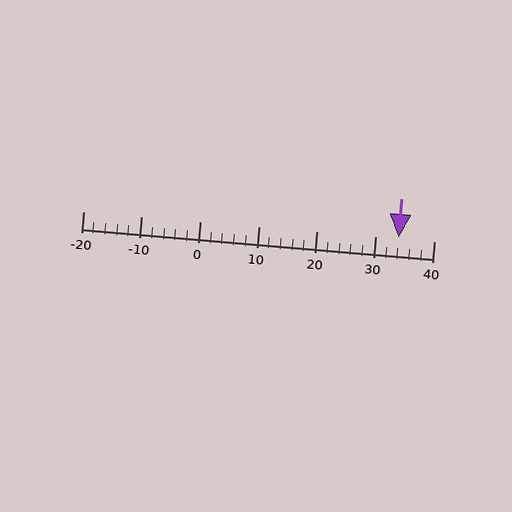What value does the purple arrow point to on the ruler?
The purple arrow points to approximately 34.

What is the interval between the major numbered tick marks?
The major tick marks are spaced 10 units apart.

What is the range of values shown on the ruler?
The ruler shows values from -20 to 40.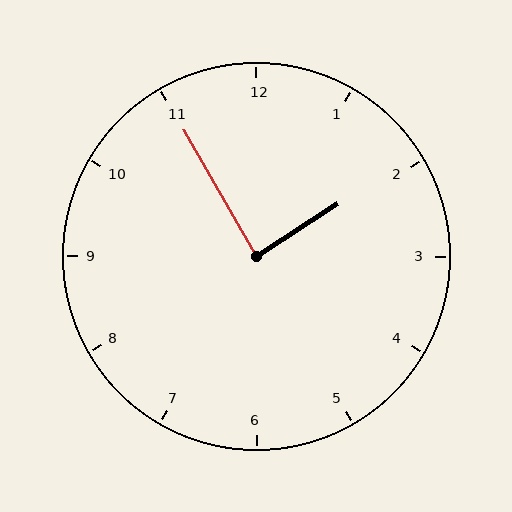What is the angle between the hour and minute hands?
Approximately 88 degrees.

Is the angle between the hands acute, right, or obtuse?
It is right.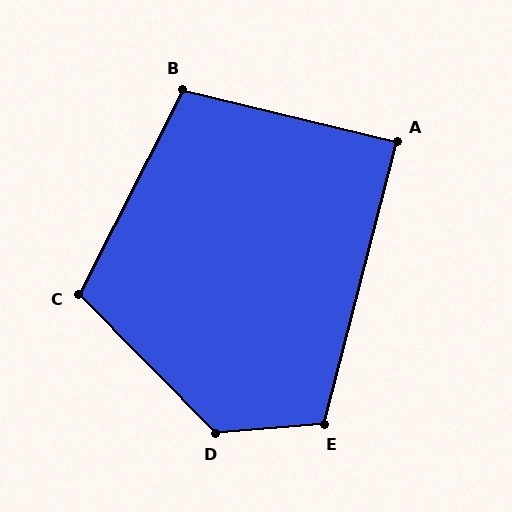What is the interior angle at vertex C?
Approximately 108 degrees (obtuse).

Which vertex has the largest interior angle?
D, at approximately 130 degrees.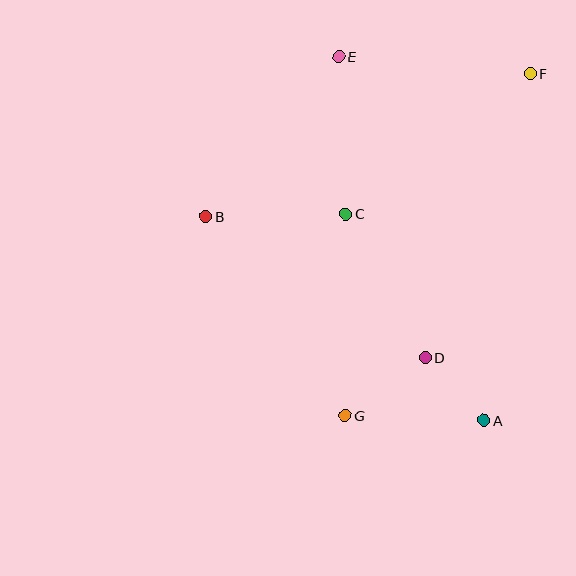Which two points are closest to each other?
Points A and D are closest to each other.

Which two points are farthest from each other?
Points A and E are farthest from each other.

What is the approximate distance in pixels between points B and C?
The distance between B and C is approximately 140 pixels.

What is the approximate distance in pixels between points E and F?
The distance between E and F is approximately 192 pixels.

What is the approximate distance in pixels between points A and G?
The distance between A and G is approximately 139 pixels.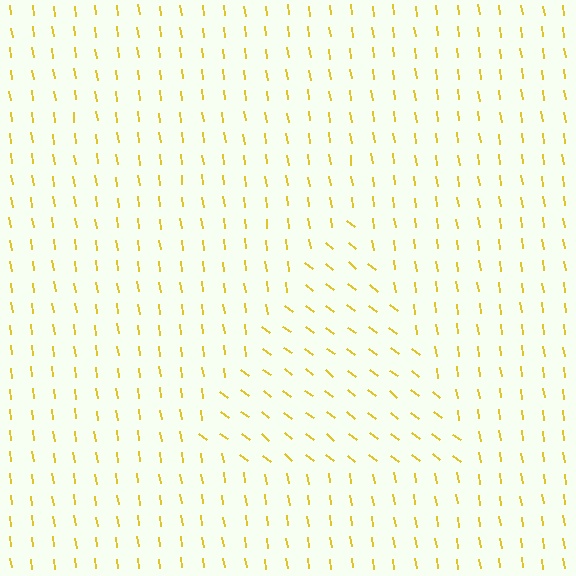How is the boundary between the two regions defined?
The boundary is defined purely by a change in line orientation (approximately 45 degrees difference). All lines are the same color and thickness.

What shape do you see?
I see a triangle.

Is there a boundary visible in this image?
Yes, there is a texture boundary formed by a change in line orientation.